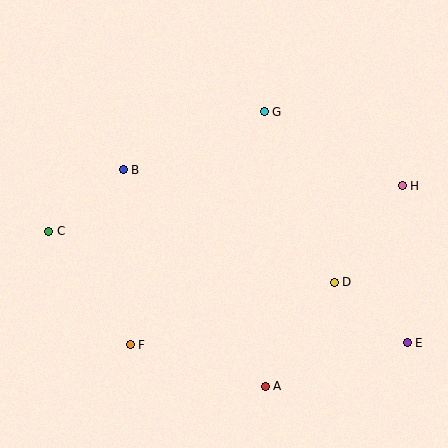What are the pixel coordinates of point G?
Point G is at (264, 112).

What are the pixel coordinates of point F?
Point F is at (130, 345).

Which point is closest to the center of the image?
Point B at (123, 170) is closest to the center.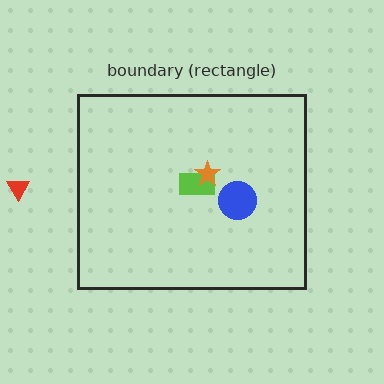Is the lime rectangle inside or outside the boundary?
Inside.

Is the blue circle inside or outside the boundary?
Inside.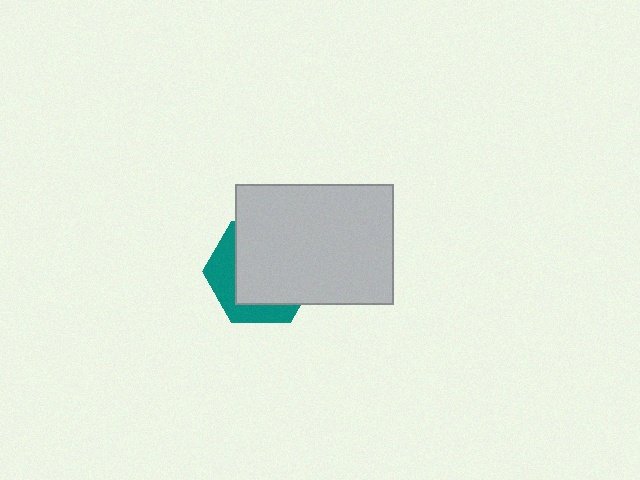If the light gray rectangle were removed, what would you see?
You would see the complete teal hexagon.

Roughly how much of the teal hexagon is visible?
A small part of it is visible (roughly 33%).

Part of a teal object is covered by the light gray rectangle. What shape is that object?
It is a hexagon.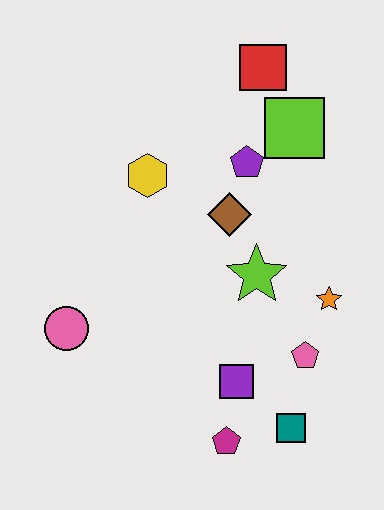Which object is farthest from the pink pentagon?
The red square is farthest from the pink pentagon.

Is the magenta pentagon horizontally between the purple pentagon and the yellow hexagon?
Yes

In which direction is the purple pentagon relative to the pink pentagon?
The purple pentagon is above the pink pentagon.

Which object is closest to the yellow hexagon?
The brown diamond is closest to the yellow hexagon.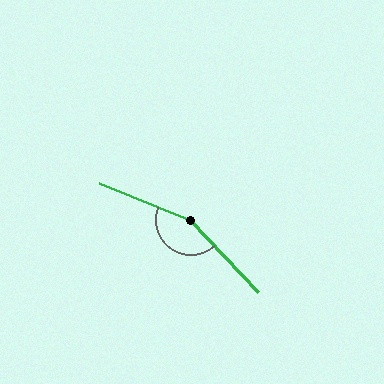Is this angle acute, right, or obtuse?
It is obtuse.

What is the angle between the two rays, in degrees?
Approximately 155 degrees.